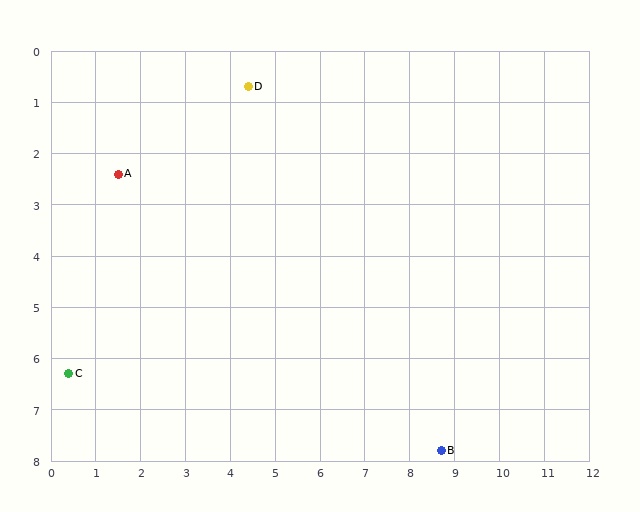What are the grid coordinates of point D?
Point D is at approximately (4.4, 0.7).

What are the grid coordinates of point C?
Point C is at approximately (0.4, 6.3).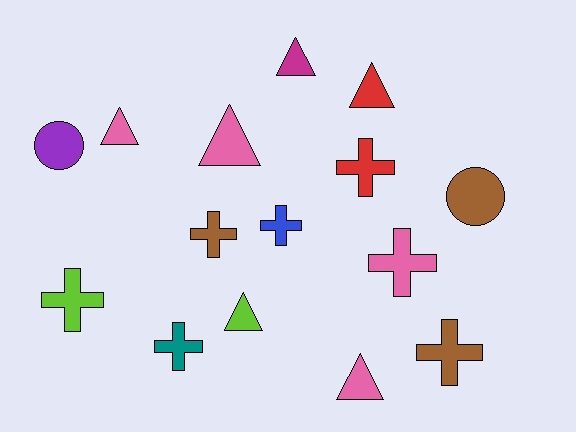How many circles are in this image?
There are 2 circles.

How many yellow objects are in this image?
There are no yellow objects.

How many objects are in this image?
There are 15 objects.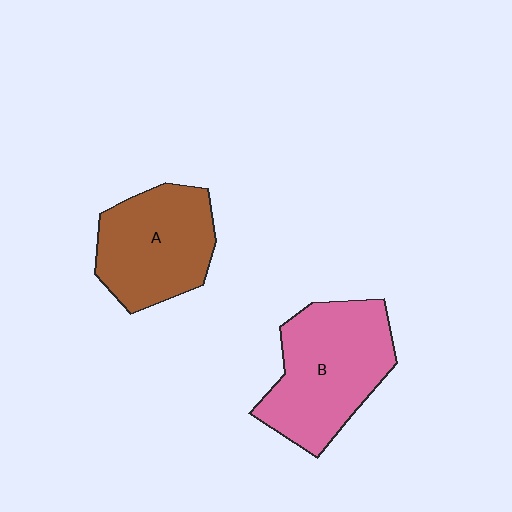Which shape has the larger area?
Shape B (pink).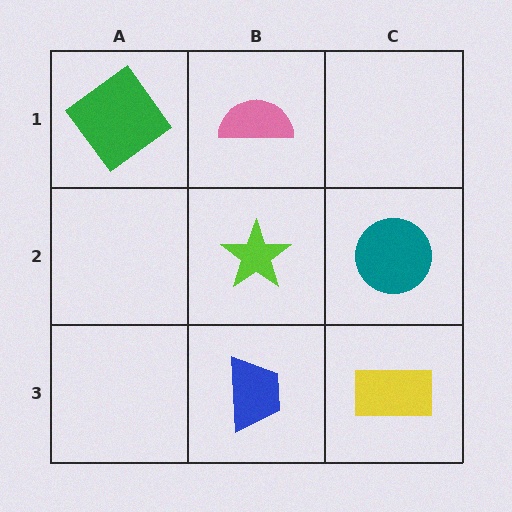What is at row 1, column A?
A green diamond.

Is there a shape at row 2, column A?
No, that cell is empty.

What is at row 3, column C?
A yellow rectangle.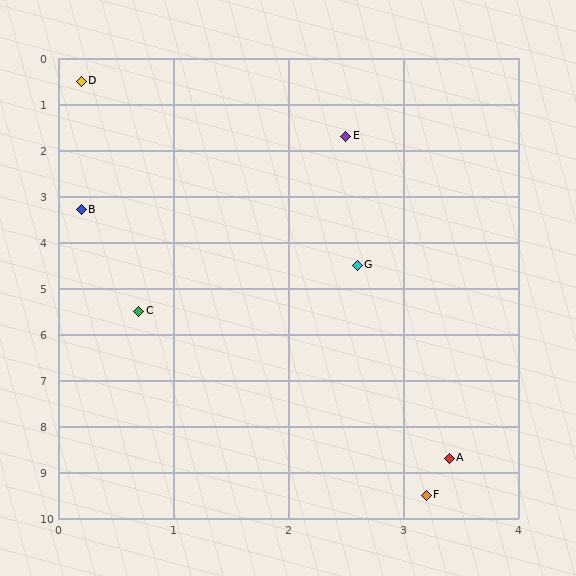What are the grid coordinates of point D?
Point D is at approximately (0.2, 0.5).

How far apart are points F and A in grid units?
Points F and A are about 0.8 grid units apart.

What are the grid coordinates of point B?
Point B is at approximately (0.2, 3.3).